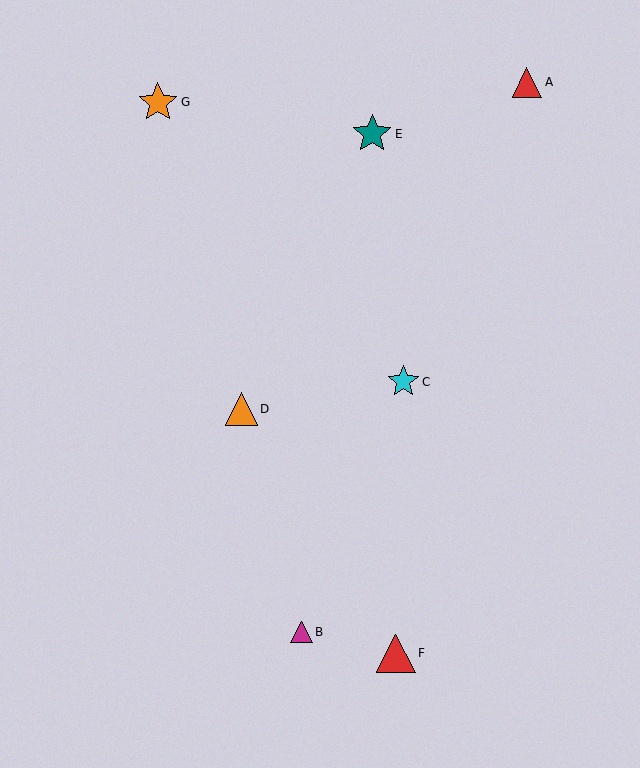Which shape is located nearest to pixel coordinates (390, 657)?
The red triangle (labeled F) at (396, 653) is nearest to that location.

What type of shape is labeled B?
Shape B is a magenta triangle.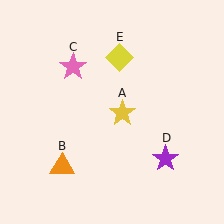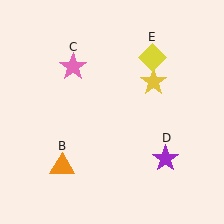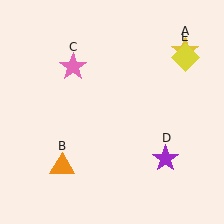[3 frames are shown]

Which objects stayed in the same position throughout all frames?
Orange triangle (object B) and pink star (object C) and purple star (object D) remained stationary.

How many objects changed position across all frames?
2 objects changed position: yellow star (object A), yellow diamond (object E).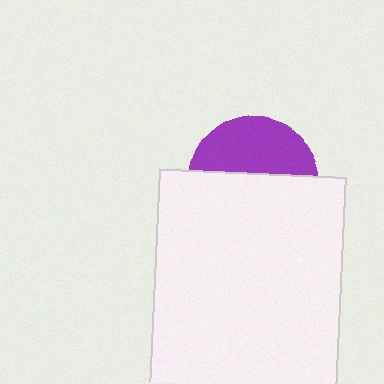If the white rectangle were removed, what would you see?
You would see the complete purple circle.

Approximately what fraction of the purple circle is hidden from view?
Roughly 59% of the purple circle is hidden behind the white rectangle.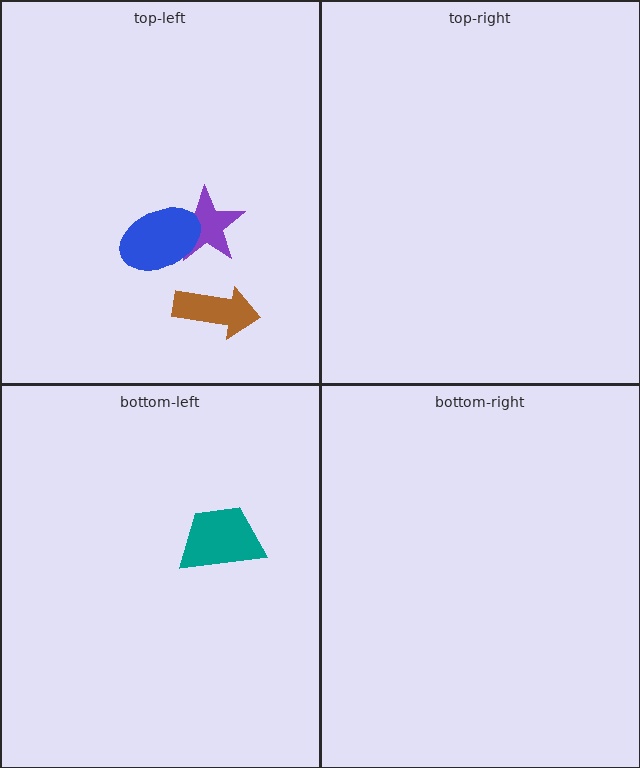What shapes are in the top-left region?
The purple star, the blue ellipse, the brown arrow.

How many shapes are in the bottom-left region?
1.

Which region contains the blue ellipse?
The top-left region.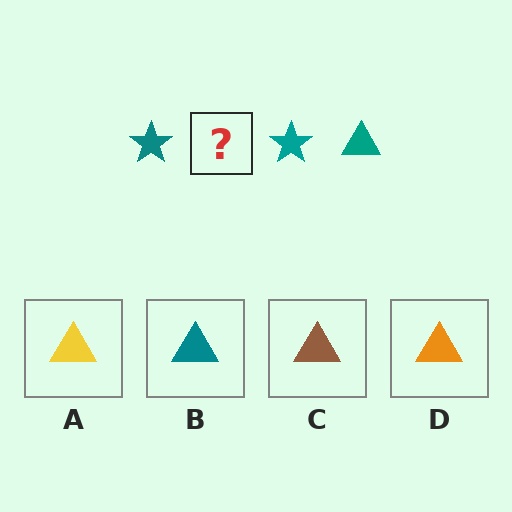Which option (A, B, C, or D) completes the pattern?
B.